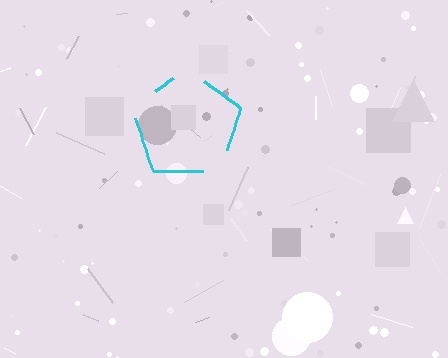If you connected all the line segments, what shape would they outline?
They would outline a pentagon.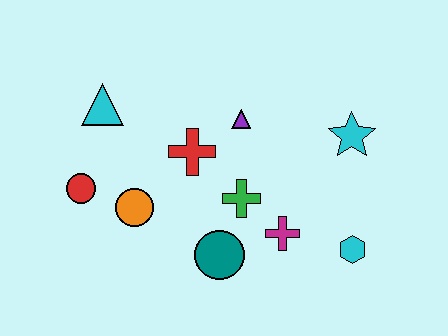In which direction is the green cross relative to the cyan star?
The green cross is to the left of the cyan star.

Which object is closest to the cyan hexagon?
The magenta cross is closest to the cyan hexagon.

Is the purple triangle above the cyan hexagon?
Yes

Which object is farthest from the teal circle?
The cyan triangle is farthest from the teal circle.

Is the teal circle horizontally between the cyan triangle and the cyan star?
Yes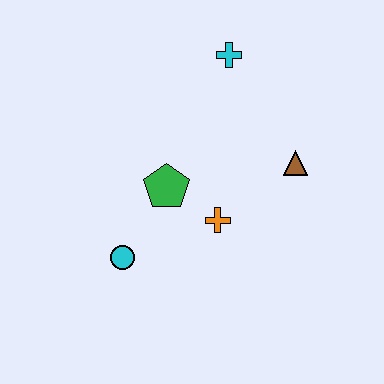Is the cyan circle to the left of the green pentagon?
Yes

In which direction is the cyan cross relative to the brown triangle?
The cyan cross is above the brown triangle.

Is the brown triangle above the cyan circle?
Yes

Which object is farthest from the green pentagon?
The cyan cross is farthest from the green pentagon.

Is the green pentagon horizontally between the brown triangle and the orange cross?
No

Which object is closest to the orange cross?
The green pentagon is closest to the orange cross.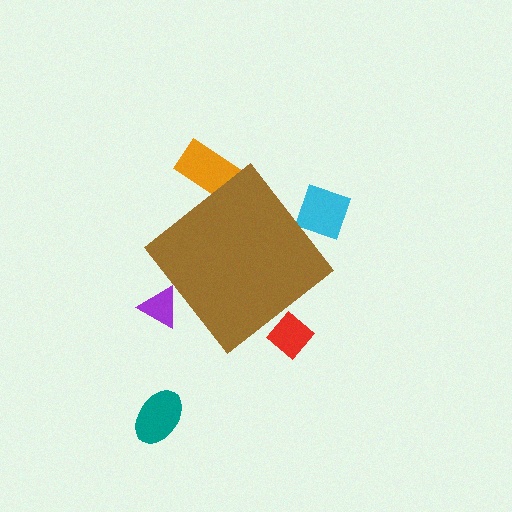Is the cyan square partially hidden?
Yes, the cyan square is partially hidden behind the brown diamond.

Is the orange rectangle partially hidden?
Yes, the orange rectangle is partially hidden behind the brown diamond.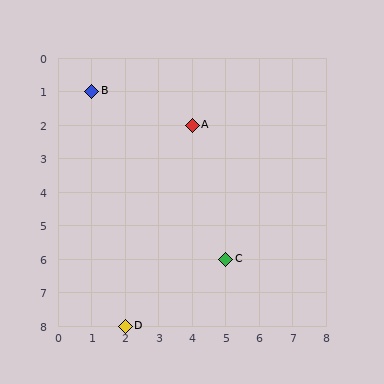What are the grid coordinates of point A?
Point A is at grid coordinates (4, 2).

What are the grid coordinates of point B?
Point B is at grid coordinates (1, 1).